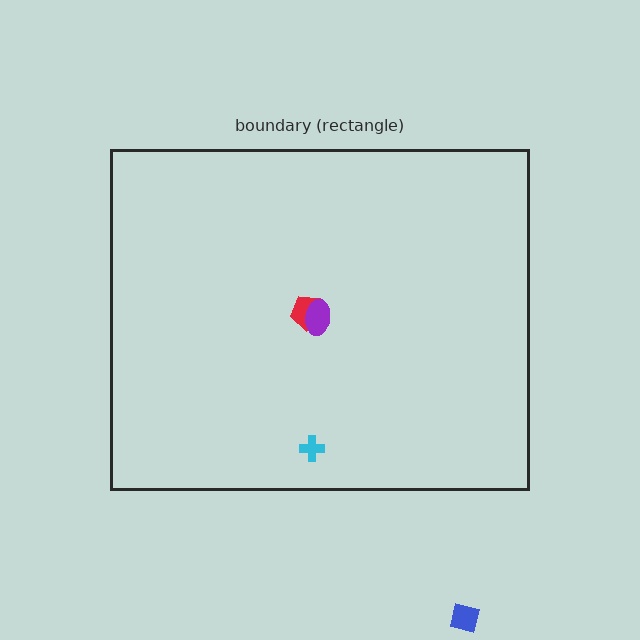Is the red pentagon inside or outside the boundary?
Inside.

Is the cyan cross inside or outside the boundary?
Inside.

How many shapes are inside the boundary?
3 inside, 1 outside.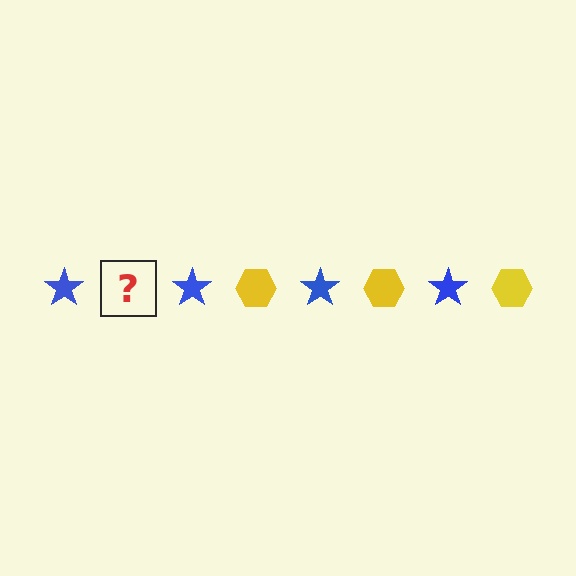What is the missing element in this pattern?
The missing element is a yellow hexagon.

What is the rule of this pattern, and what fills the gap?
The rule is that the pattern alternates between blue star and yellow hexagon. The gap should be filled with a yellow hexagon.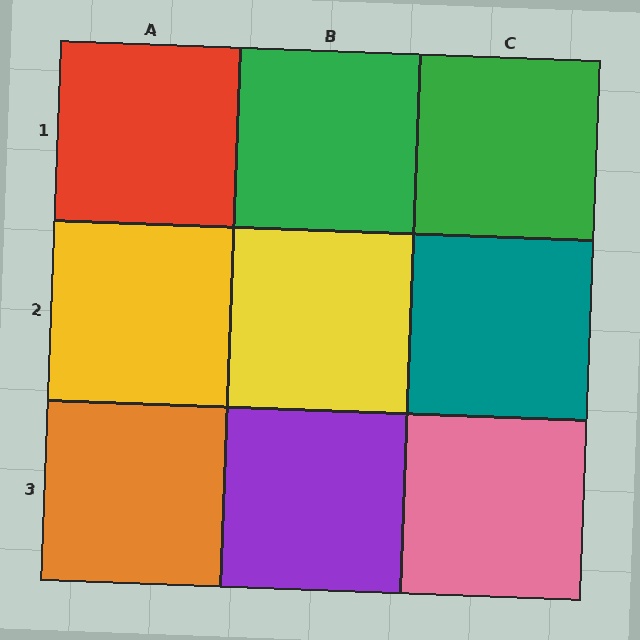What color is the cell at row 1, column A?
Red.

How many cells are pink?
1 cell is pink.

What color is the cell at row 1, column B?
Green.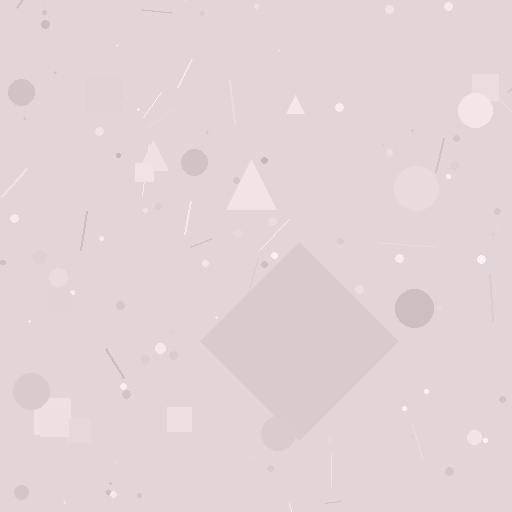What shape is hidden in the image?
A diamond is hidden in the image.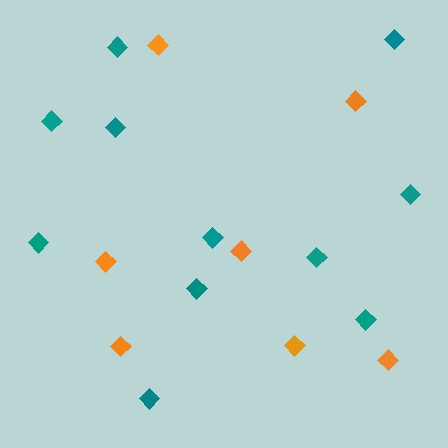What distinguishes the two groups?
There are 2 groups: one group of teal diamonds (11) and one group of orange diamonds (7).